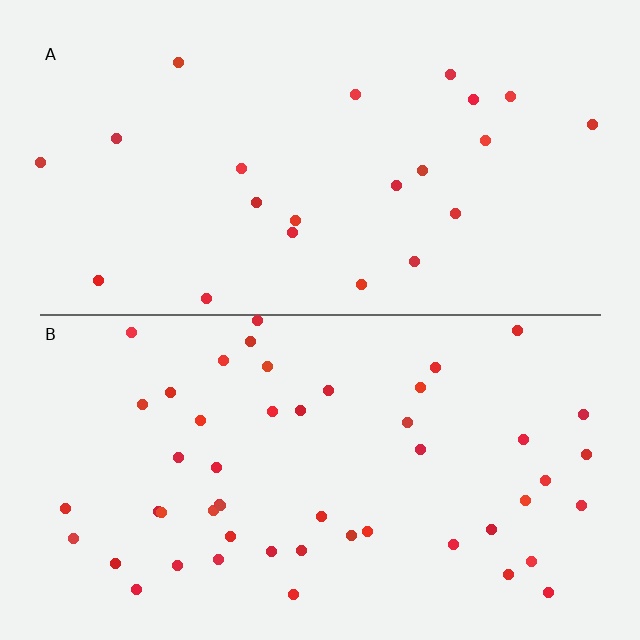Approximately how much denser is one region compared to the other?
Approximately 2.3× — region B over region A.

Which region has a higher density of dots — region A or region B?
B (the bottom).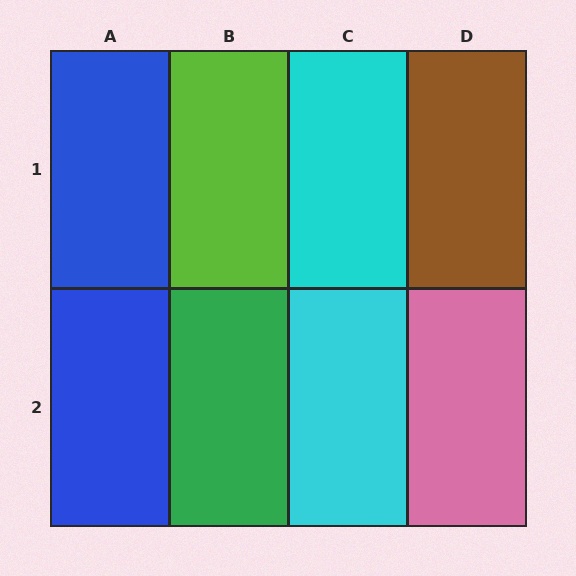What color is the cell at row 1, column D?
Brown.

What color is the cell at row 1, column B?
Lime.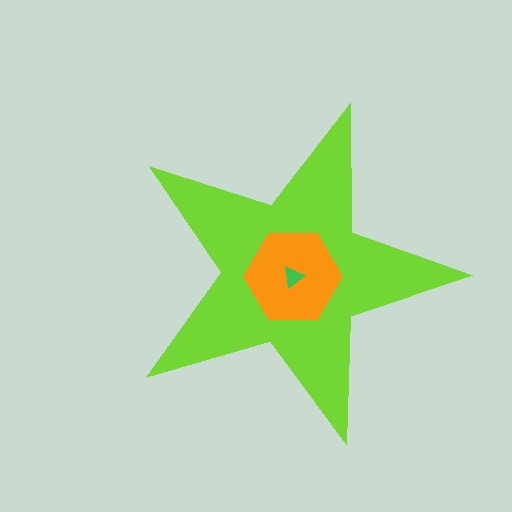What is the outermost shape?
The lime star.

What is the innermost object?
The green triangle.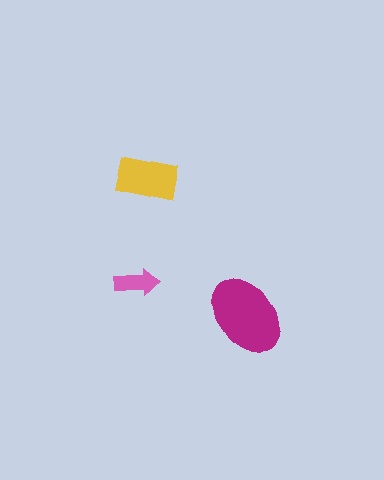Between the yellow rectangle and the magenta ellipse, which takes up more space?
The magenta ellipse.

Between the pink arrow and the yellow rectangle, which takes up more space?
The yellow rectangle.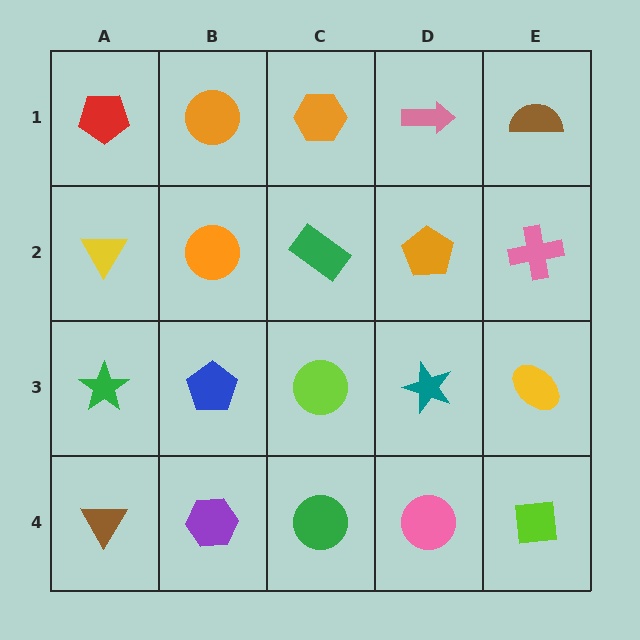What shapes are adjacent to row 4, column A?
A green star (row 3, column A), a purple hexagon (row 4, column B).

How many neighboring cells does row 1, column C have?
3.